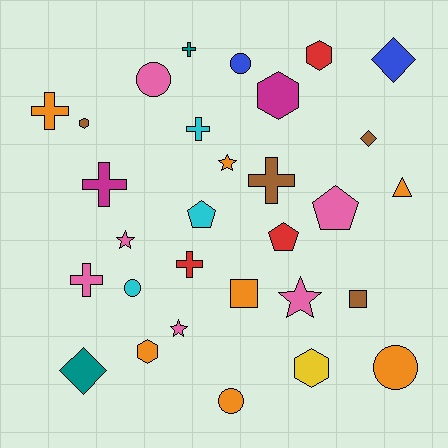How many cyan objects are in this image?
There are 3 cyan objects.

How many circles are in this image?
There are 5 circles.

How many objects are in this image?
There are 30 objects.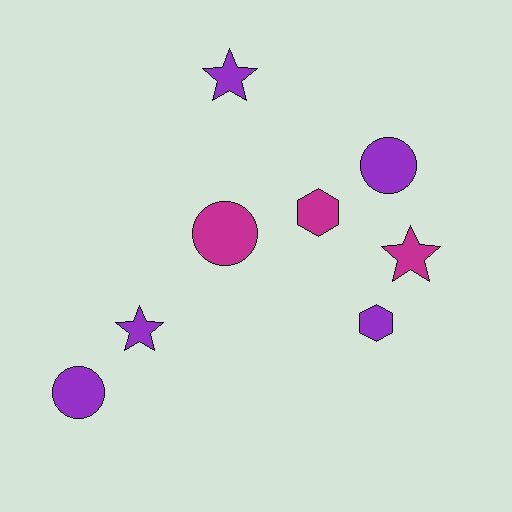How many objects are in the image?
There are 8 objects.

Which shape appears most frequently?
Star, with 3 objects.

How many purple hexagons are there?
There is 1 purple hexagon.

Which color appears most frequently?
Purple, with 5 objects.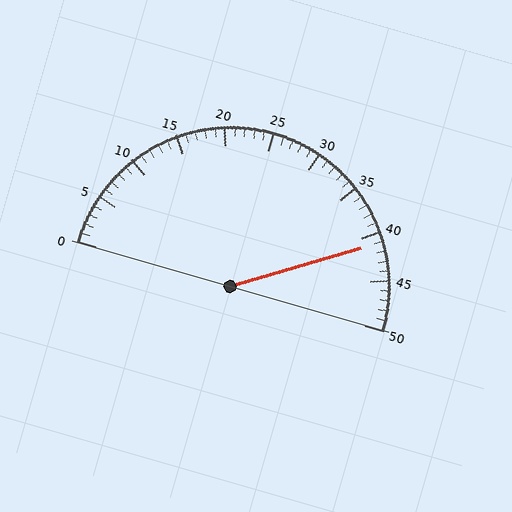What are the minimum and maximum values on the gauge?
The gauge ranges from 0 to 50.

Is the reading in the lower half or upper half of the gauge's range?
The reading is in the upper half of the range (0 to 50).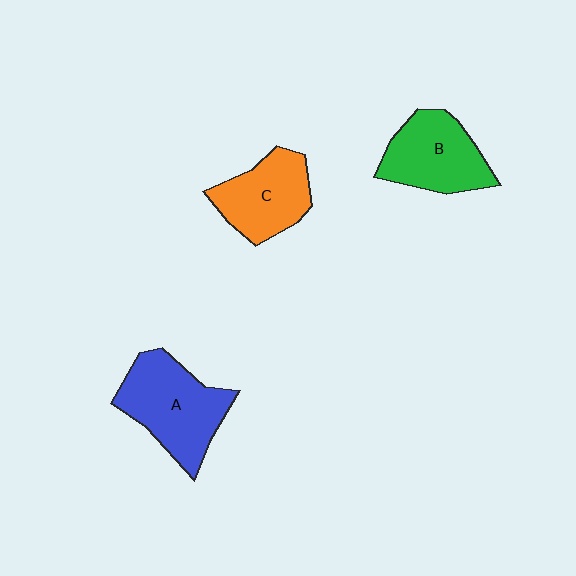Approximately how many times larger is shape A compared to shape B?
Approximately 1.2 times.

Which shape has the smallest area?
Shape C (orange).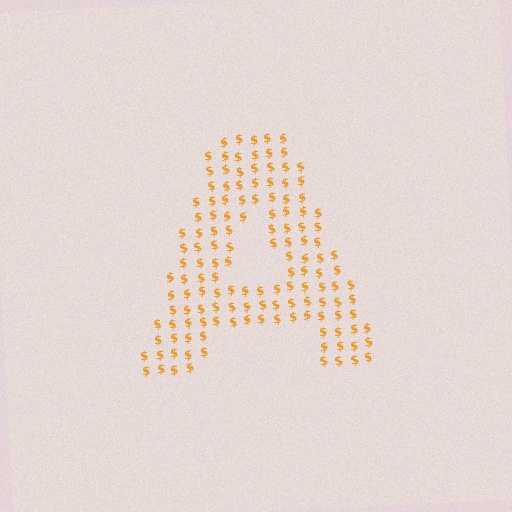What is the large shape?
The large shape is the letter A.